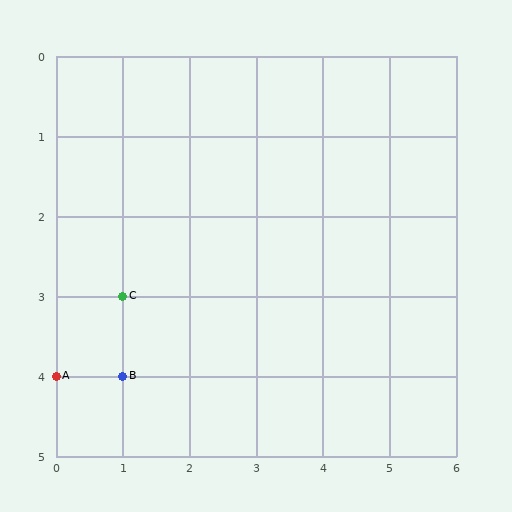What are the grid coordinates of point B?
Point B is at grid coordinates (1, 4).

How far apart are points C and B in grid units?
Points C and B are 1 row apart.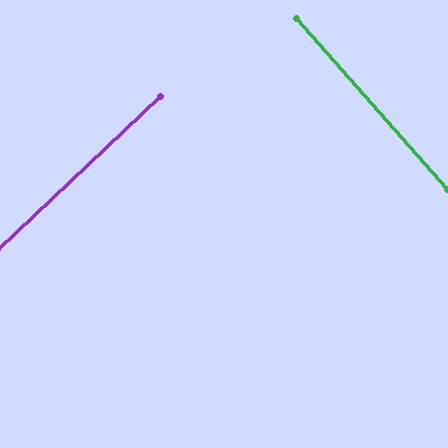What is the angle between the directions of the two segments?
Approximately 88 degrees.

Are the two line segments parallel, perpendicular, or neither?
Perpendicular — they meet at approximately 88°.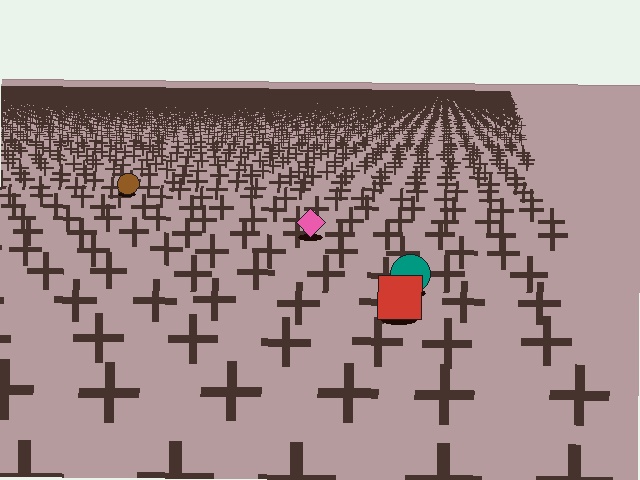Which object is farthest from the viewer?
The brown circle is farthest from the viewer. It appears smaller and the ground texture around it is denser.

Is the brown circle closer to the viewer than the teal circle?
No. The teal circle is closer — you can tell from the texture gradient: the ground texture is coarser near it.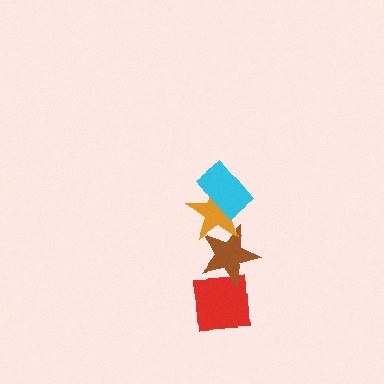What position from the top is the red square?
The red square is 4th from the top.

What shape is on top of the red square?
The brown star is on top of the red square.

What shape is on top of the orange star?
The cyan rectangle is on top of the orange star.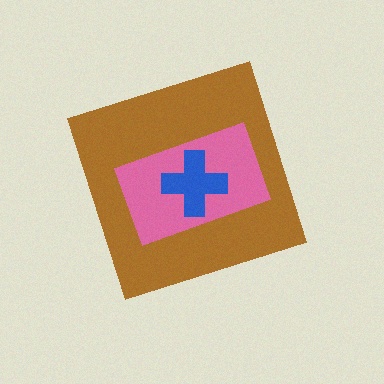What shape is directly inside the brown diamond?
The pink rectangle.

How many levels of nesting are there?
3.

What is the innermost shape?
The blue cross.